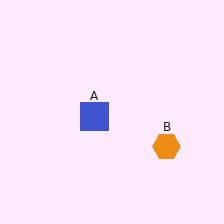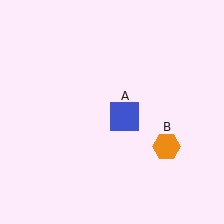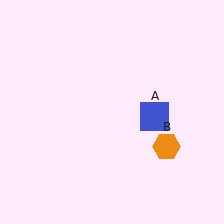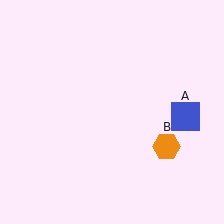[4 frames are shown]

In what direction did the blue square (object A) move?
The blue square (object A) moved right.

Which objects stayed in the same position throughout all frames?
Orange hexagon (object B) remained stationary.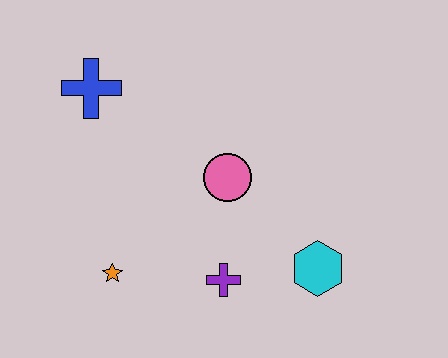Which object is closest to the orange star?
The purple cross is closest to the orange star.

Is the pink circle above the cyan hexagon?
Yes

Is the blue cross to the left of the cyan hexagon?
Yes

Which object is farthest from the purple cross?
The blue cross is farthest from the purple cross.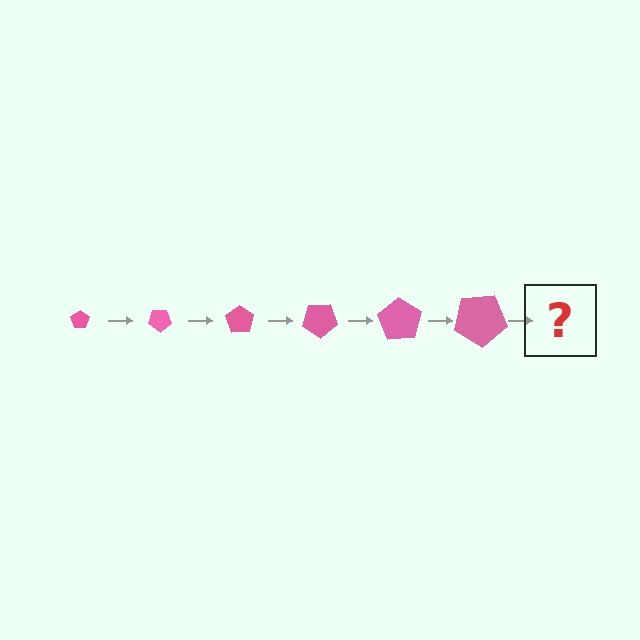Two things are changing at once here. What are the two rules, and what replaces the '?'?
The two rules are that the pentagon grows larger each step and it rotates 35 degrees each step. The '?' should be a pentagon, larger than the previous one and rotated 210 degrees from the start.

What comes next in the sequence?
The next element should be a pentagon, larger than the previous one and rotated 210 degrees from the start.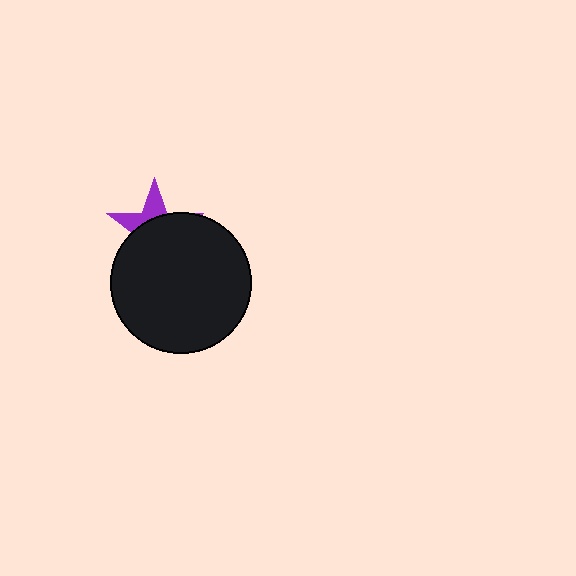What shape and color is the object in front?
The object in front is a black circle.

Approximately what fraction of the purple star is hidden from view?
Roughly 69% of the purple star is hidden behind the black circle.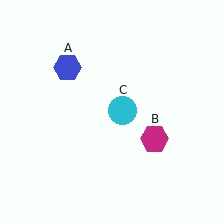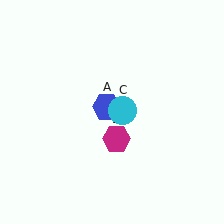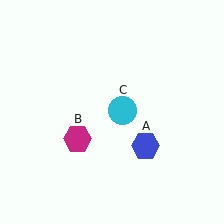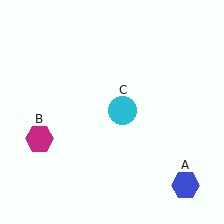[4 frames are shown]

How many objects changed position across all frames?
2 objects changed position: blue hexagon (object A), magenta hexagon (object B).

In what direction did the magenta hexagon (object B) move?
The magenta hexagon (object B) moved left.